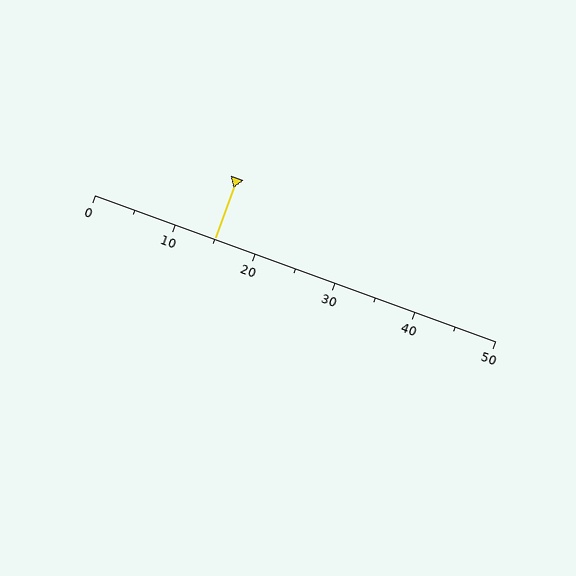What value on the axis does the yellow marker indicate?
The marker indicates approximately 15.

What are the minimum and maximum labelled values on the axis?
The axis runs from 0 to 50.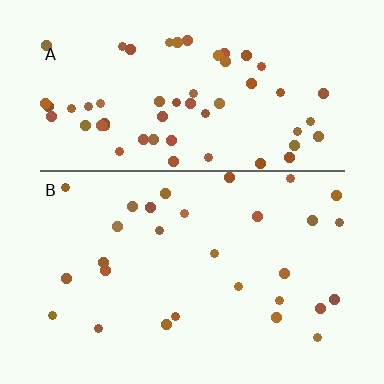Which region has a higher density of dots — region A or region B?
A (the top).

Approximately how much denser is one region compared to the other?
Approximately 2.0× — region A over region B.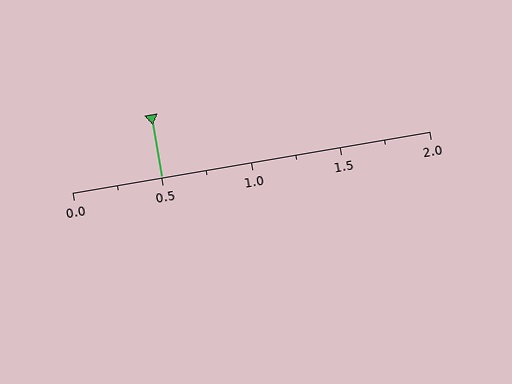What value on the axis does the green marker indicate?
The marker indicates approximately 0.5.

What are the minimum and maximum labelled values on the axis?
The axis runs from 0.0 to 2.0.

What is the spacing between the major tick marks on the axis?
The major ticks are spaced 0.5 apart.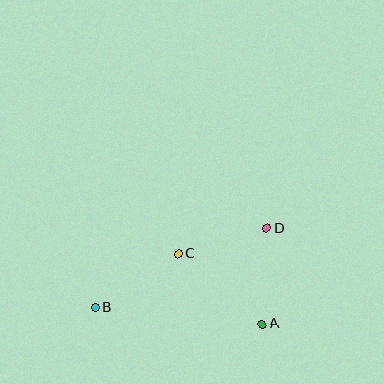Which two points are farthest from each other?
Points B and D are farthest from each other.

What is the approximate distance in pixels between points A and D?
The distance between A and D is approximately 96 pixels.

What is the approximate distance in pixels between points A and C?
The distance between A and C is approximately 109 pixels.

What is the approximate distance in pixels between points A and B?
The distance between A and B is approximately 168 pixels.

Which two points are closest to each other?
Points C and D are closest to each other.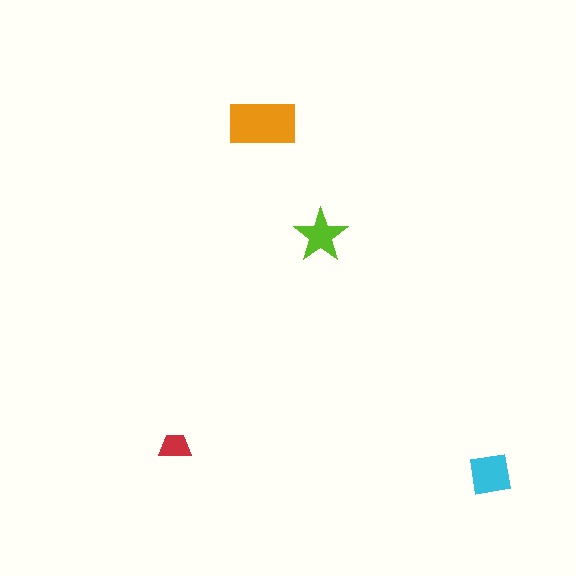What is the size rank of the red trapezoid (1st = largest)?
4th.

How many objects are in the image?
There are 4 objects in the image.